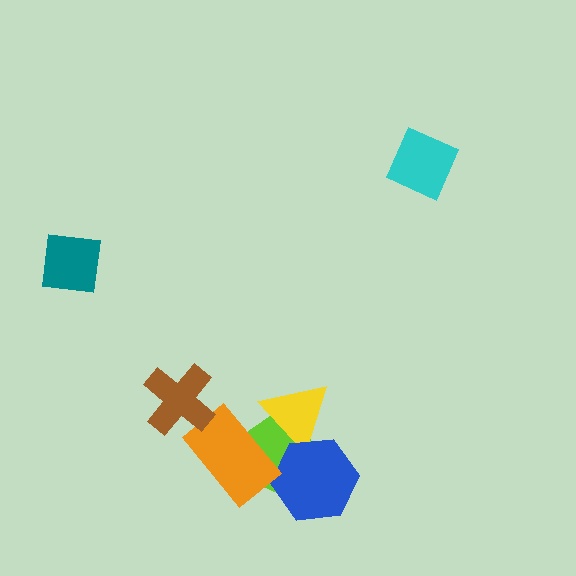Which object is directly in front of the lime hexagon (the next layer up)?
The yellow triangle is directly in front of the lime hexagon.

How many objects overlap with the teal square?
0 objects overlap with the teal square.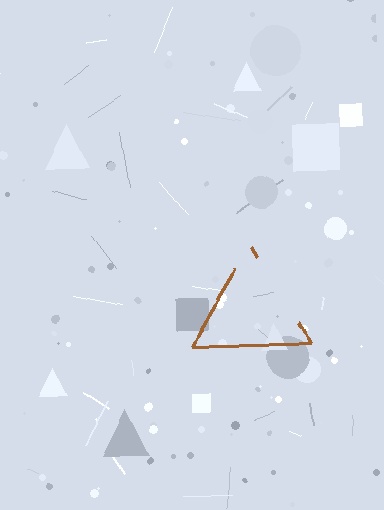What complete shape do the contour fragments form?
The contour fragments form a triangle.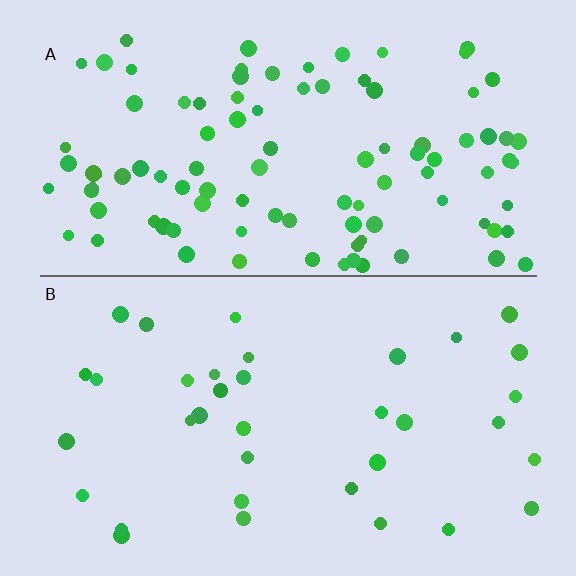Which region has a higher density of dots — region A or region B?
A (the top).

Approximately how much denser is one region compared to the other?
Approximately 2.8× — region A over region B.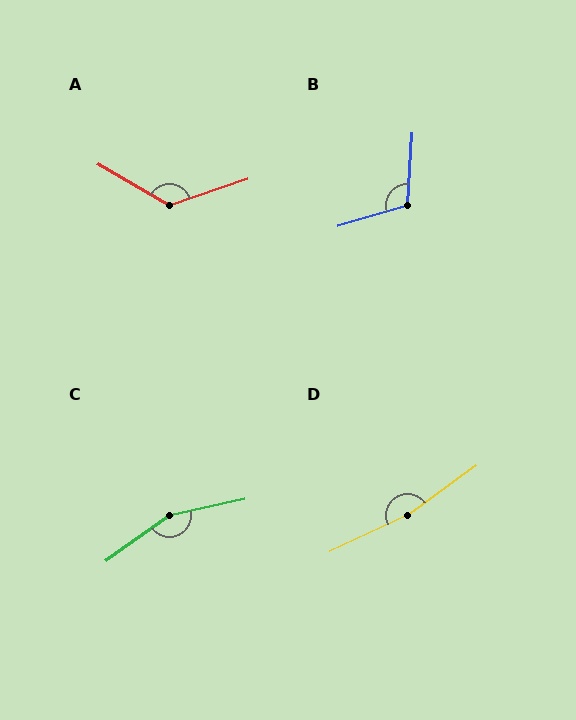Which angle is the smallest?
B, at approximately 109 degrees.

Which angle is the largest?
D, at approximately 169 degrees.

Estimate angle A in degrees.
Approximately 131 degrees.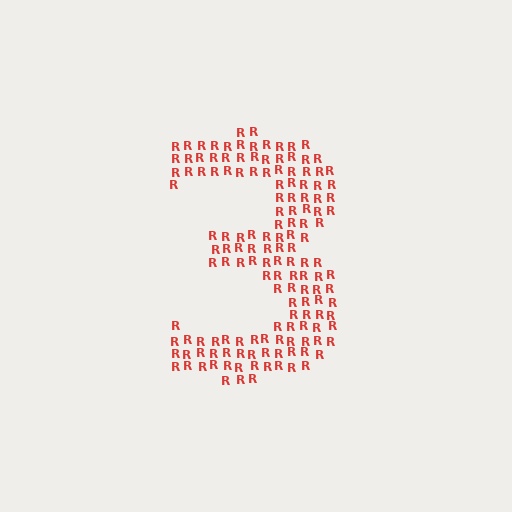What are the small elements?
The small elements are letter R's.